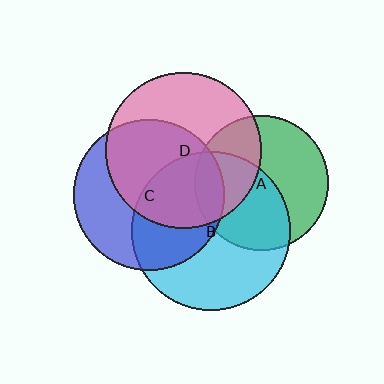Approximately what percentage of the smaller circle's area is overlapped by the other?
Approximately 45%.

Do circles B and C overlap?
Yes.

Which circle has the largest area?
Circle B (cyan).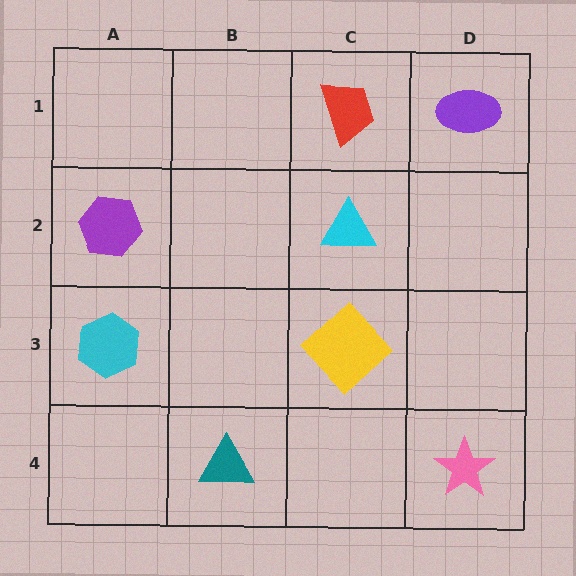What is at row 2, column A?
A purple hexagon.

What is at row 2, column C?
A cyan triangle.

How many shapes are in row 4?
2 shapes.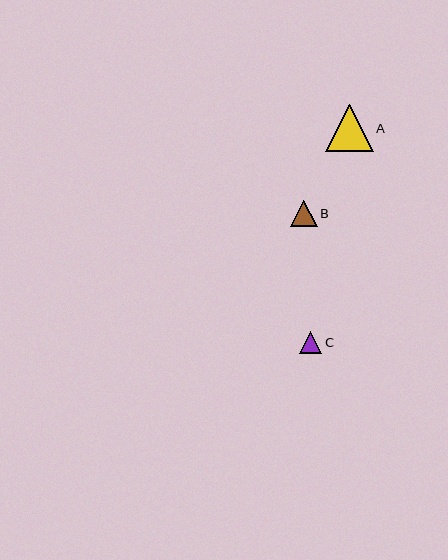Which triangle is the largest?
Triangle A is the largest with a size of approximately 47 pixels.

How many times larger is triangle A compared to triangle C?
Triangle A is approximately 2.1 times the size of triangle C.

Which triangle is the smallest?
Triangle C is the smallest with a size of approximately 23 pixels.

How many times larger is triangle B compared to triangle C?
Triangle B is approximately 1.2 times the size of triangle C.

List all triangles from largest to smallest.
From largest to smallest: A, B, C.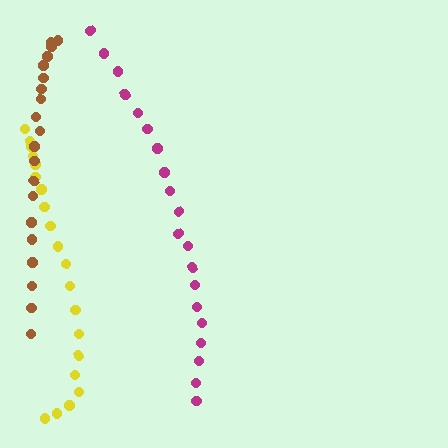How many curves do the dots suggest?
There are 3 distinct paths.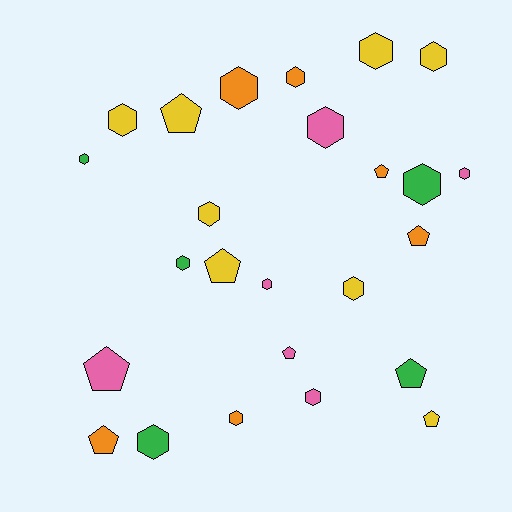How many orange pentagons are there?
There are 3 orange pentagons.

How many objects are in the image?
There are 25 objects.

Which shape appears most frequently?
Hexagon, with 16 objects.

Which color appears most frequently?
Yellow, with 8 objects.